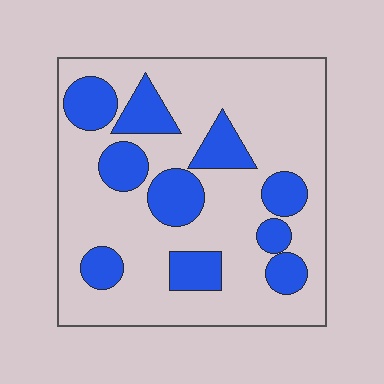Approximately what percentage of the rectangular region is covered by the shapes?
Approximately 25%.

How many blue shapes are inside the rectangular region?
10.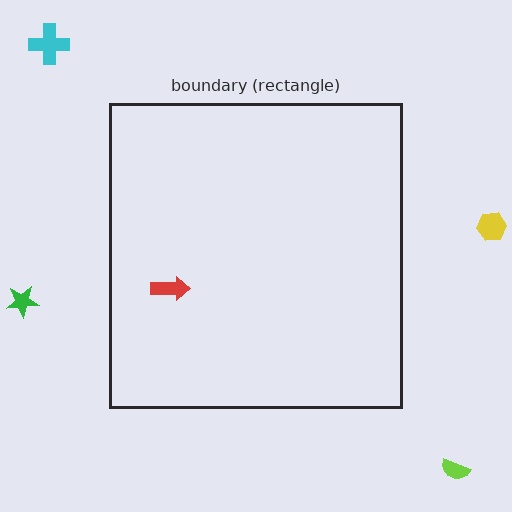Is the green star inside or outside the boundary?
Outside.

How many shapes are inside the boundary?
1 inside, 4 outside.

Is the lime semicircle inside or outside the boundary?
Outside.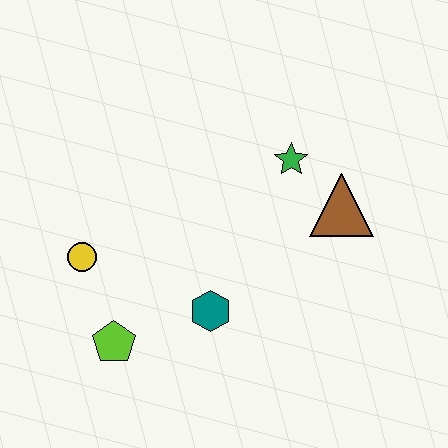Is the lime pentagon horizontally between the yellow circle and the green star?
Yes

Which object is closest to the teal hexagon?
The lime pentagon is closest to the teal hexagon.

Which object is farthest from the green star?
The lime pentagon is farthest from the green star.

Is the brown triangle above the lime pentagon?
Yes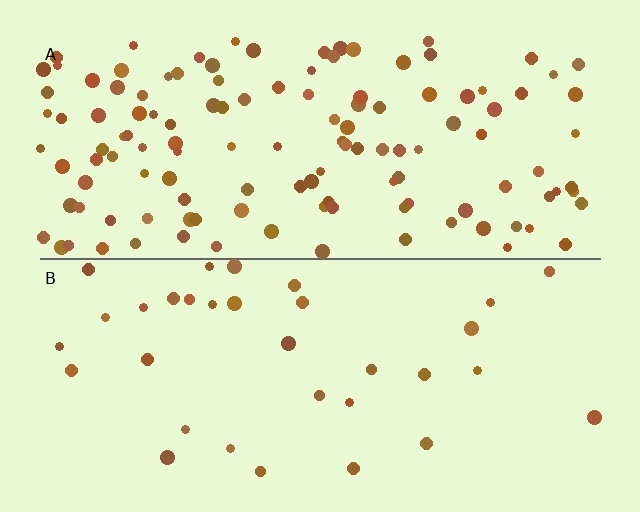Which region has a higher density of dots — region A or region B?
A (the top).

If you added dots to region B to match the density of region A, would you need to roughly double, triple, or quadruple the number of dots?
Approximately quadruple.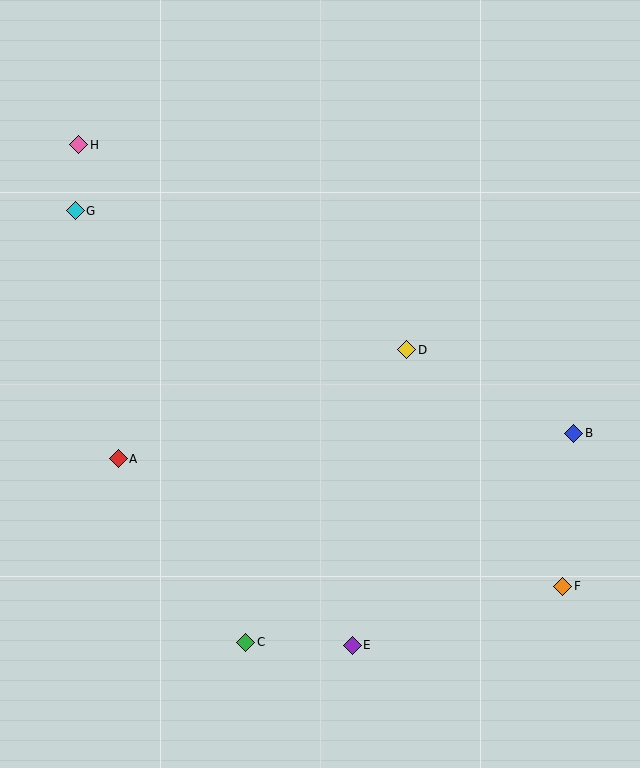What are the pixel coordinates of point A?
Point A is at (118, 459).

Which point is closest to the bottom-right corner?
Point F is closest to the bottom-right corner.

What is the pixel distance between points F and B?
The distance between F and B is 154 pixels.